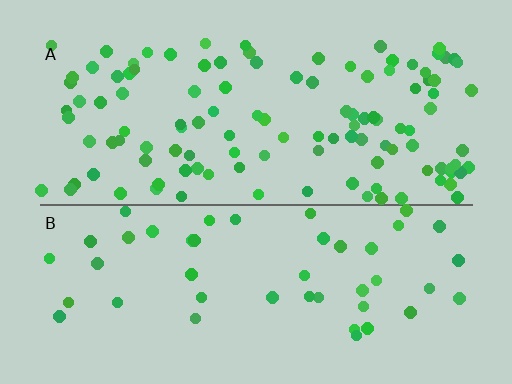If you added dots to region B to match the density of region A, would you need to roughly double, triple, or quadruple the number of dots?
Approximately triple.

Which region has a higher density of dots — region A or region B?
A (the top).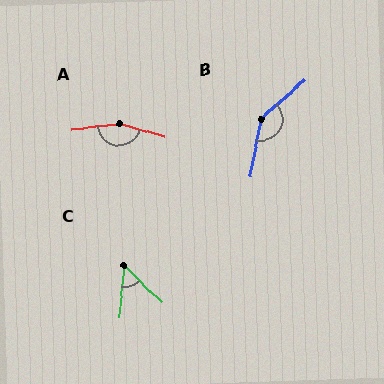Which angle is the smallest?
C, at approximately 51 degrees.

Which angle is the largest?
A, at approximately 157 degrees.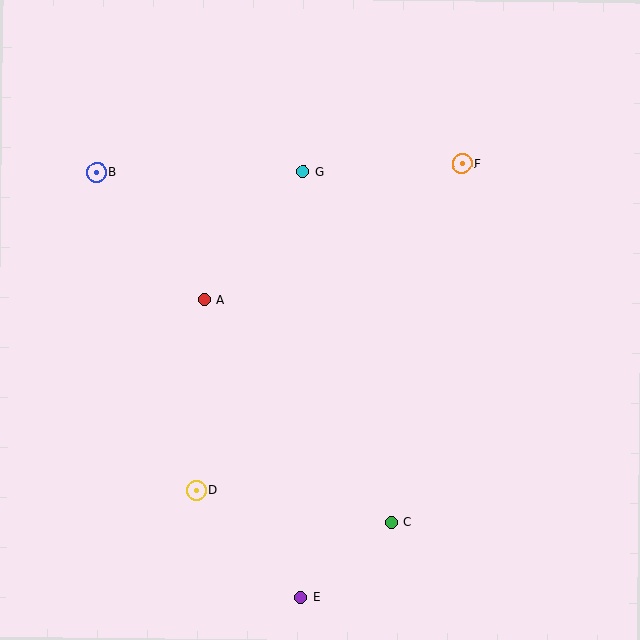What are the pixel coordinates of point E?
Point E is at (301, 597).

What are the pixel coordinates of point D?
Point D is at (197, 490).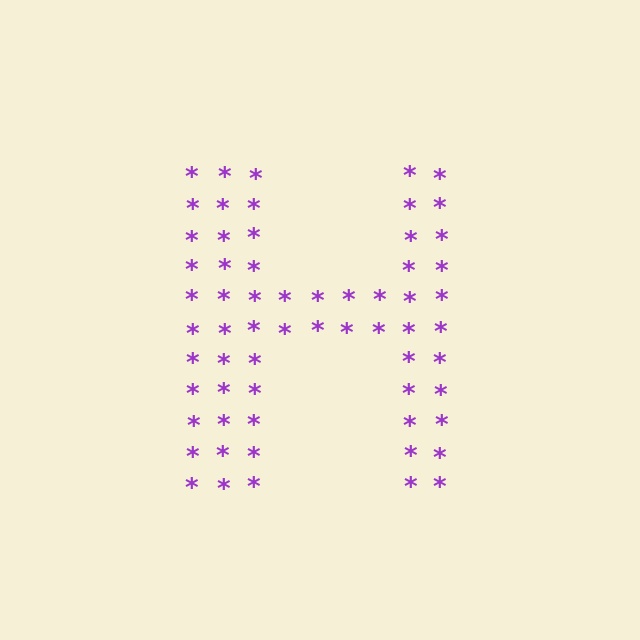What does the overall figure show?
The overall figure shows the letter H.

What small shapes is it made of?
It is made of small asterisks.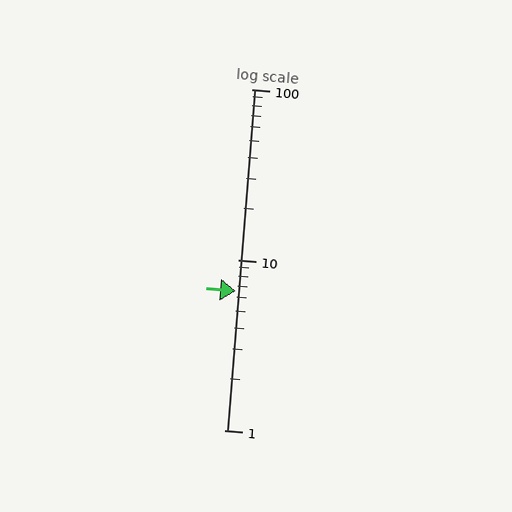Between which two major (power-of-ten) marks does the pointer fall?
The pointer is between 1 and 10.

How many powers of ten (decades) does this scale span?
The scale spans 2 decades, from 1 to 100.